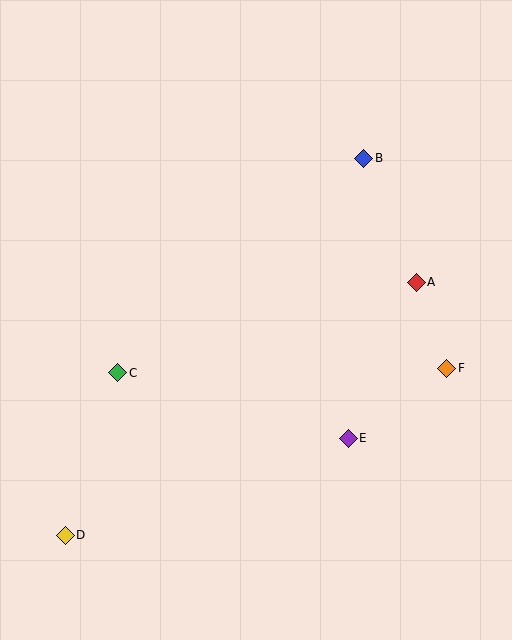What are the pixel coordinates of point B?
Point B is at (364, 158).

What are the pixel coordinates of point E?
Point E is at (348, 438).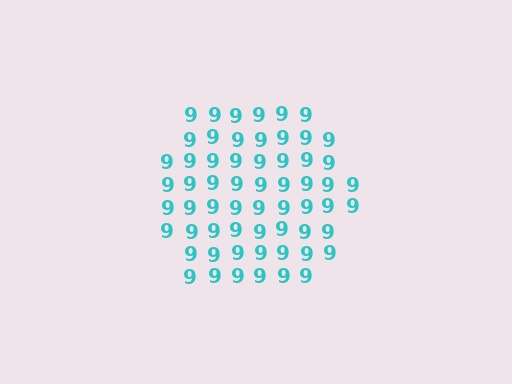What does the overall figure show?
The overall figure shows a hexagon.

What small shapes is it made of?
It is made of small digit 9's.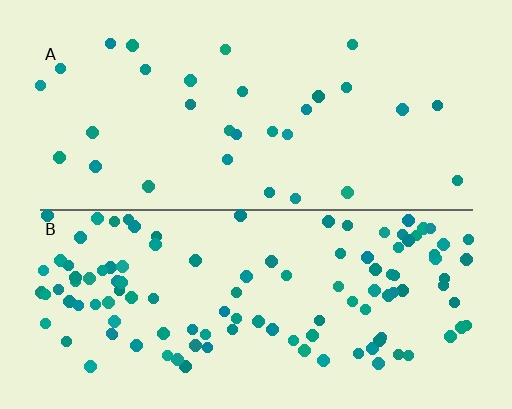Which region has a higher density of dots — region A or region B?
B (the bottom).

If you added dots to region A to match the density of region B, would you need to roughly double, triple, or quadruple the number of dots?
Approximately quadruple.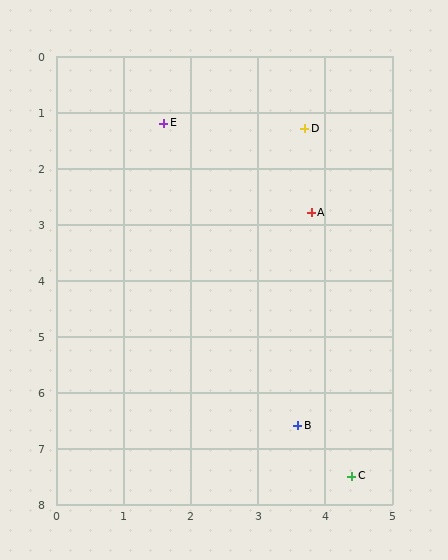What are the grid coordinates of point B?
Point B is at approximately (3.6, 6.6).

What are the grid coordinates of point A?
Point A is at approximately (3.8, 2.8).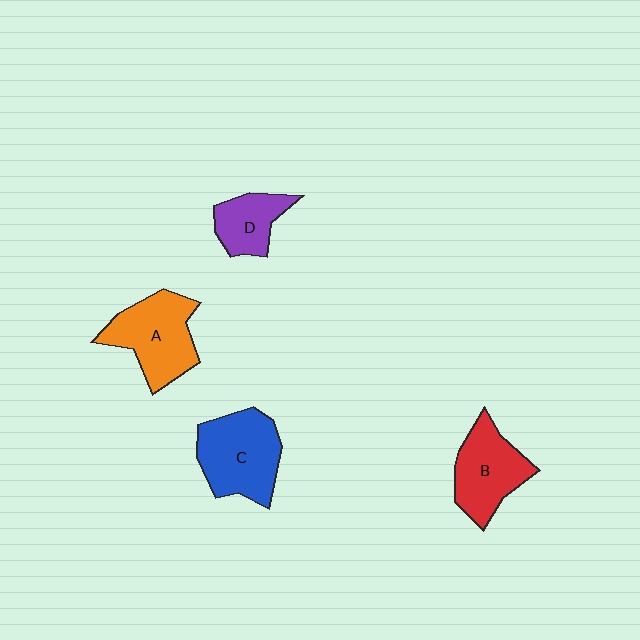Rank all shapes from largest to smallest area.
From largest to smallest: C (blue), A (orange), B (red), D (purple).